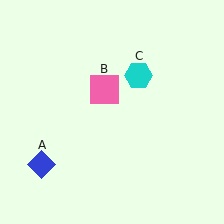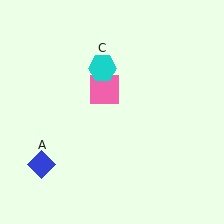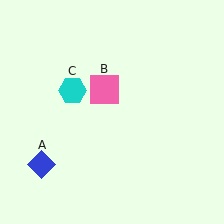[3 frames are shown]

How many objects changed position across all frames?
1 object changed position: cyan hexagon (object C).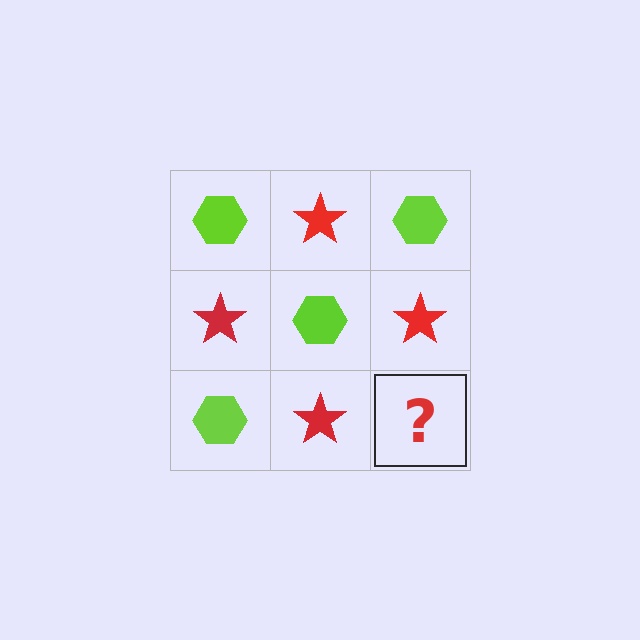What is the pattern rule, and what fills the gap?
The rule is that it alternates lime hexagon and red star in a checkerboard pattern. The gap should be filled with a lime hexagon.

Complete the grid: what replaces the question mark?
The question mark should be replaced with a lime hexagon.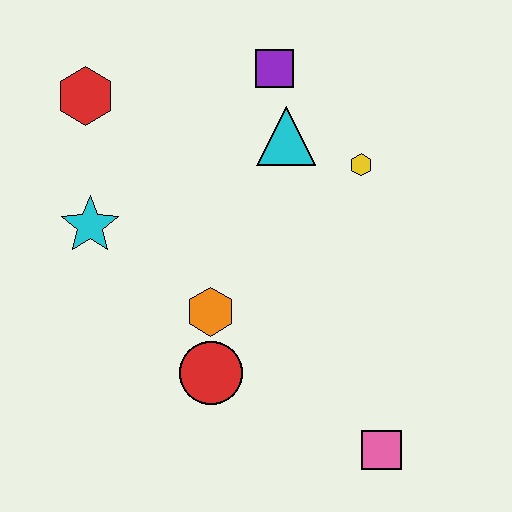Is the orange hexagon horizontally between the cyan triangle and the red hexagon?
Yes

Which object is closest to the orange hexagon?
The red circle is closest to the orange hexagon.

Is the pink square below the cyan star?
Yes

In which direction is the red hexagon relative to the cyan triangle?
The red hexagon is to the left of the cyan triangle.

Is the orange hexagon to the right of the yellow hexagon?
No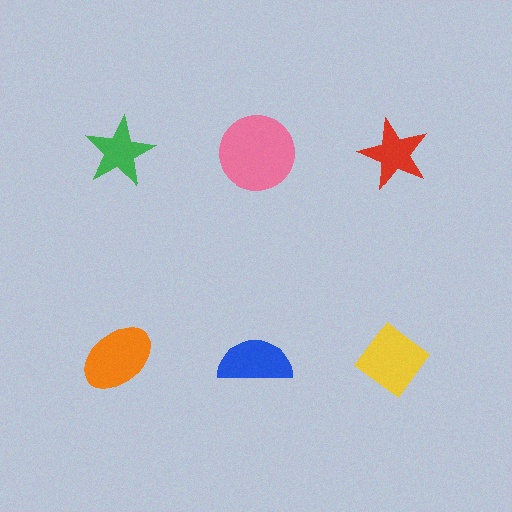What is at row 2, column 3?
A yellow diamond.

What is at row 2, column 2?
A blue semicircle.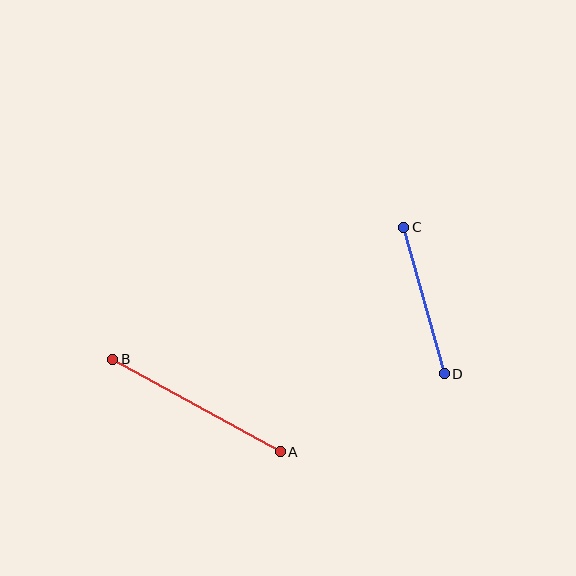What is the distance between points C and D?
The distance is approximately 152 pixels.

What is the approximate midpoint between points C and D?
The midpoint is at approximately (424, 300) pixels.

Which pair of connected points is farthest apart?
Points A and B are farthest apart.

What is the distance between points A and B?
The distance is approximately 191 pixels.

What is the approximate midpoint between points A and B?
The midpoint is at approximately (196, 406) pixels.